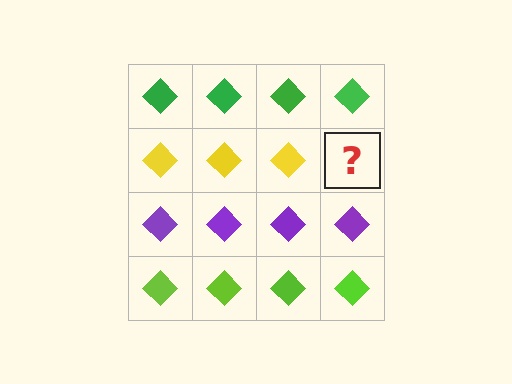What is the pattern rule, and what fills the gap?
The rule is that each row has a consistent color. The gap should be filled with a yellow diamond.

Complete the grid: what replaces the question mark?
The question mark should be replaced with a yellow diamond.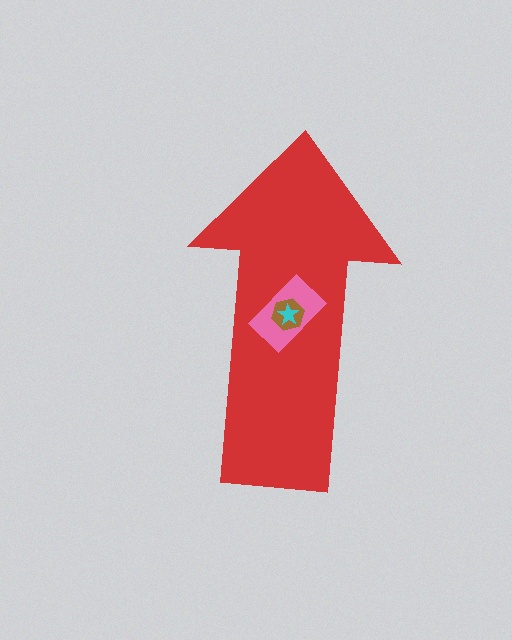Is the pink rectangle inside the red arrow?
Yes.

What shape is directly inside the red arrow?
The pink rectangle.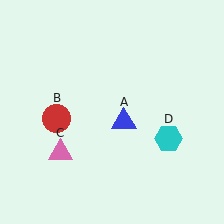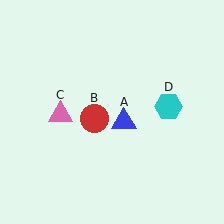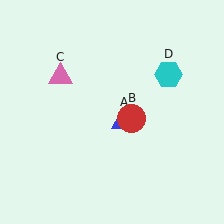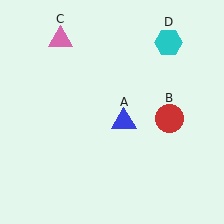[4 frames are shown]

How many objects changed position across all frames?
3 objects changed position: red circle (object B), pink triangle (object C), cyan hexagon (object D).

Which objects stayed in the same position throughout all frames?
Blue triangle (object A) remained stationary.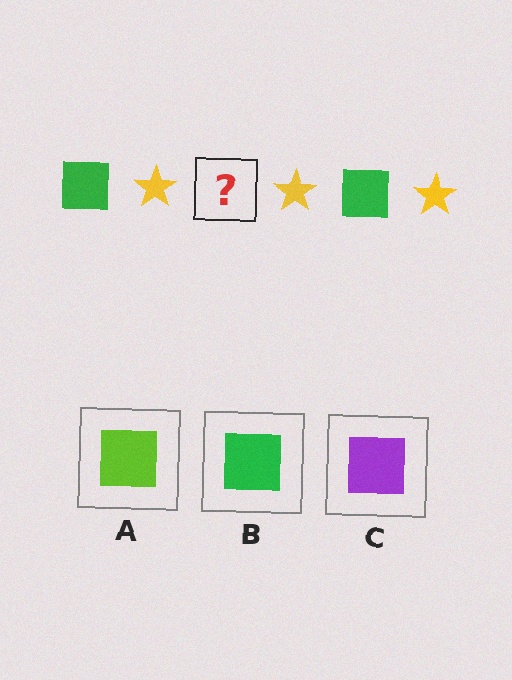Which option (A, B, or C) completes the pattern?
B.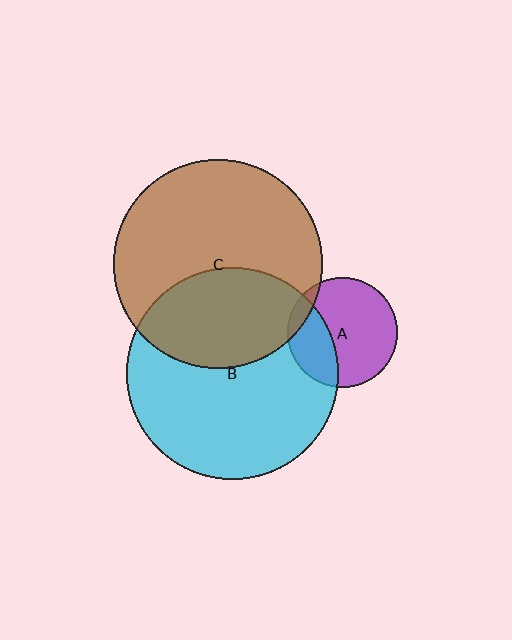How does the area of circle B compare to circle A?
Approximately 3.7 times.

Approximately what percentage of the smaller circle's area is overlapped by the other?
Approximately 35%.